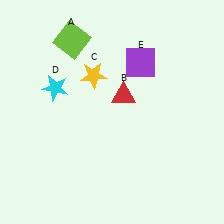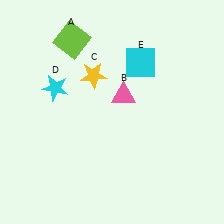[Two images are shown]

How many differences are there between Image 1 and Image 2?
There are 2 differences between the two images.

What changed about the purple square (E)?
In Image 1, E is purple. In Image 2, it changed to cyan.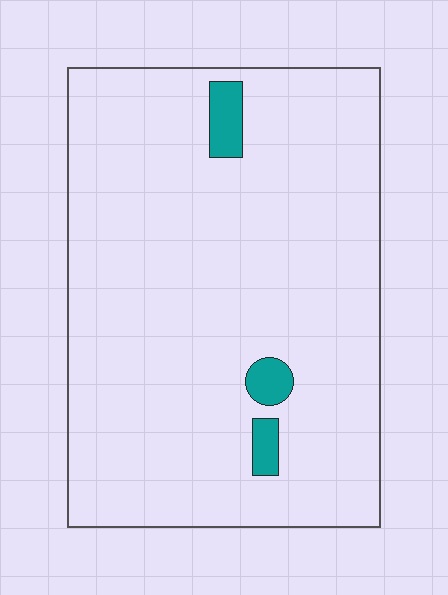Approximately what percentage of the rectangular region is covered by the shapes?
Approximately 5%.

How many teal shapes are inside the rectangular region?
3.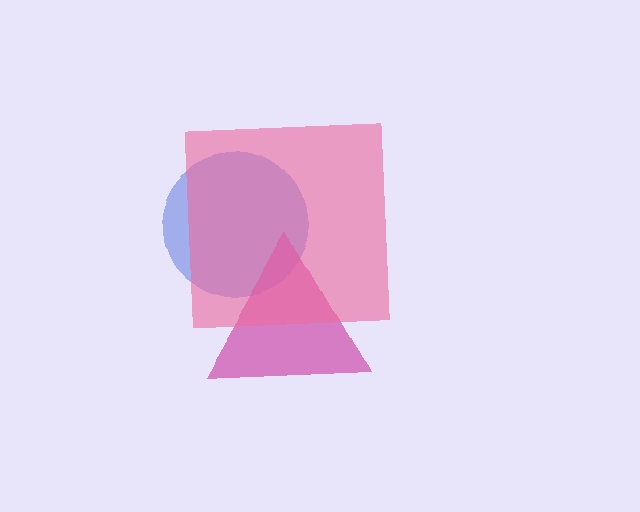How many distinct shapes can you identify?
There are 3 distinct shapes: a blue circle, a magenta triangle, a pink square.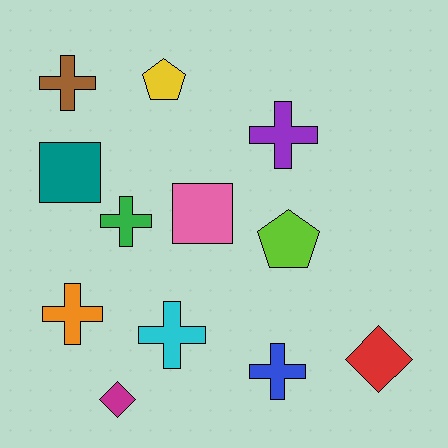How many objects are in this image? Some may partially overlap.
There are 12 objects.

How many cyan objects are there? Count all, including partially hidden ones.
There is 1 cyan object.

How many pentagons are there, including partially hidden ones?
There are 2 pentagons.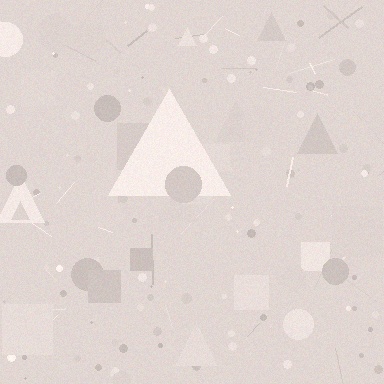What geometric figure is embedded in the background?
A triangle is embedded in the background.